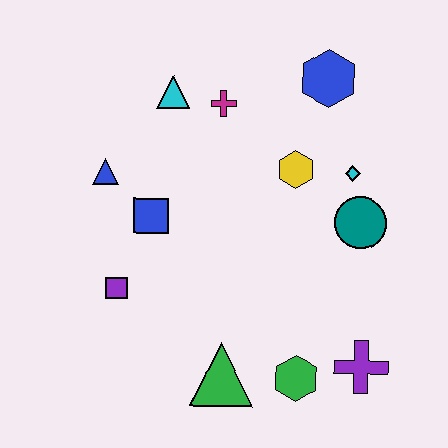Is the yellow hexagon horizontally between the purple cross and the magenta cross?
Yes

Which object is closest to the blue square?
The blue triangle is closest to the blue square.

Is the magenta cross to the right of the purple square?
Yes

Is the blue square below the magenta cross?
Yes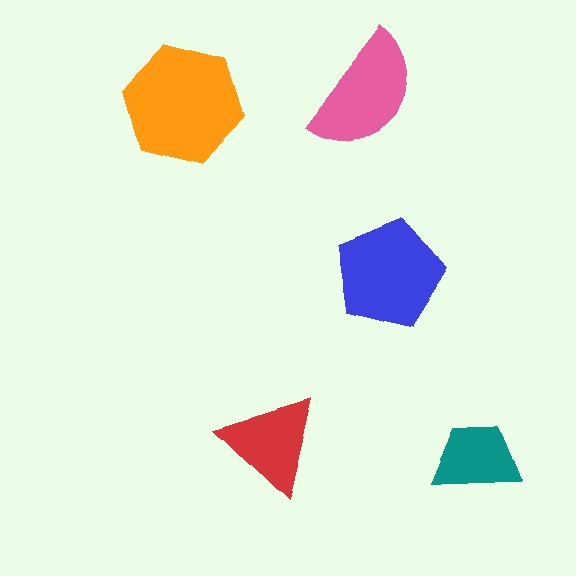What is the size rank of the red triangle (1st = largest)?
4th.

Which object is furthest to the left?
The orange hexagon is leftmost.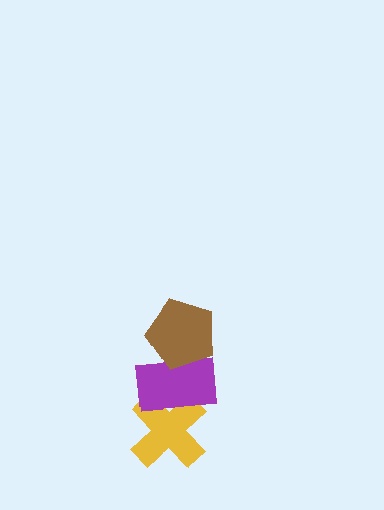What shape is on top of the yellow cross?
The purple rectangle is on top of the yellow cross.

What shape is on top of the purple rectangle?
The brown pentagon is on top of the purple rectangle.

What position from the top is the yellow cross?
The yellow cross is 3rd from the top.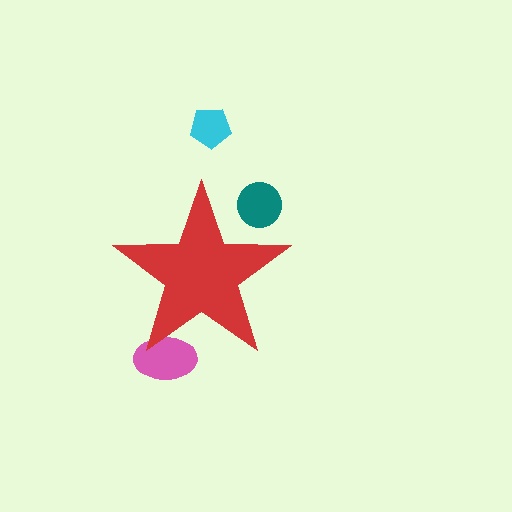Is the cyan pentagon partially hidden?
No, the cyan pentagon is fully visible.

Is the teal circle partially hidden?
Yes, the teal circle is partially hidden behind the red star.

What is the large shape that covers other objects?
A red star.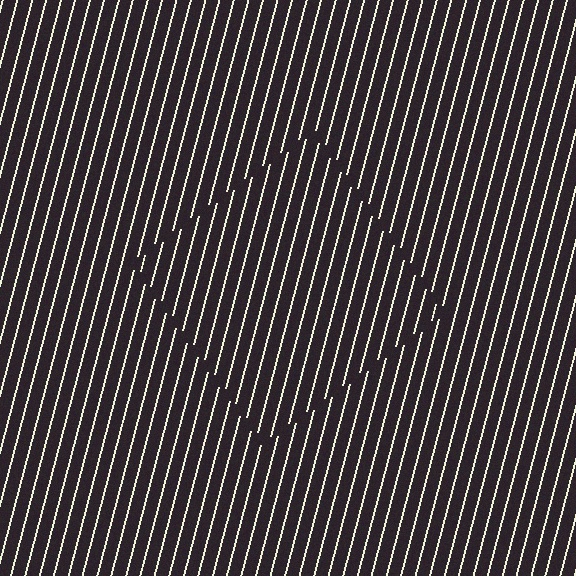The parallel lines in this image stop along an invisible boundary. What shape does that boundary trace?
An illusory square. The interior of the shape contains the same grating, shifted by half a period — the contour is defined by the phase discontinuity where line-ends from the inner and outer gratings abut.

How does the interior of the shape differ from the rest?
The interior of the shape contains the same grating, shifted by half a period — the contour is defined by the phase discontinuity where line-ends from the inner and outer gratings abut.